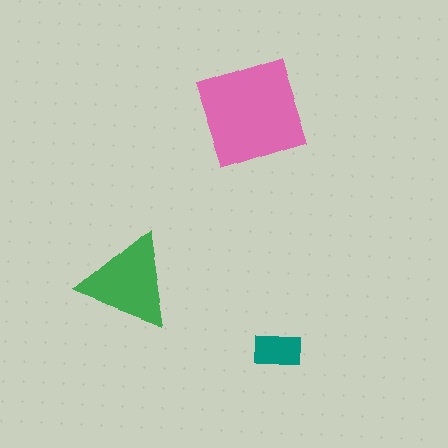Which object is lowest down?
The teal rectangle is bottommost.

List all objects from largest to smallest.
The pink square, the green triangle, the teal rectangle.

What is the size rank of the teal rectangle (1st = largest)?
3rd.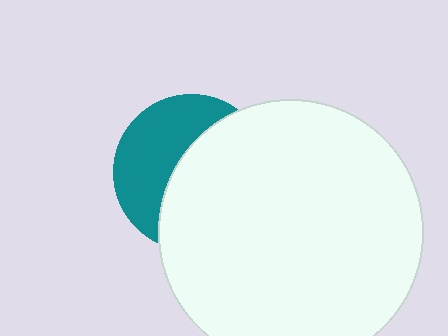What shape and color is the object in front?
The object in front is a white circle.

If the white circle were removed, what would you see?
You would see the complete teal circle.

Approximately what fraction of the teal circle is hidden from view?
Roughly 57% of the teal circle is hidden behind the white circle.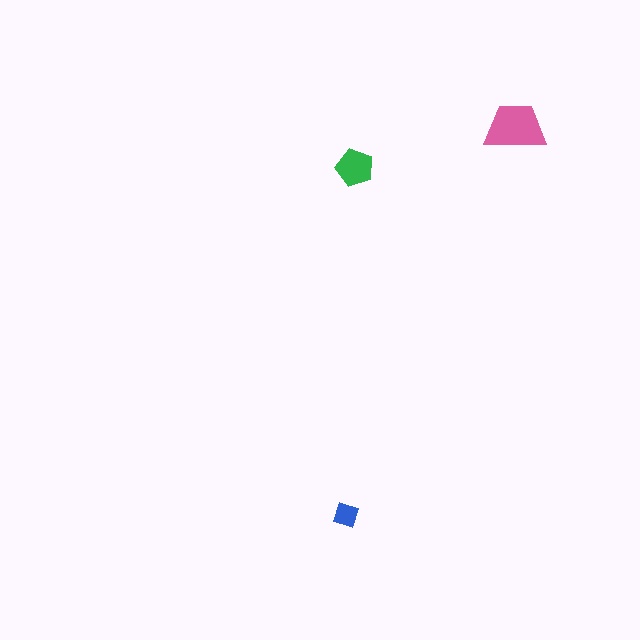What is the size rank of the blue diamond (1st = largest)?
3rd.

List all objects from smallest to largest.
The blue diamond, the green pentagon, the pink trapezoid.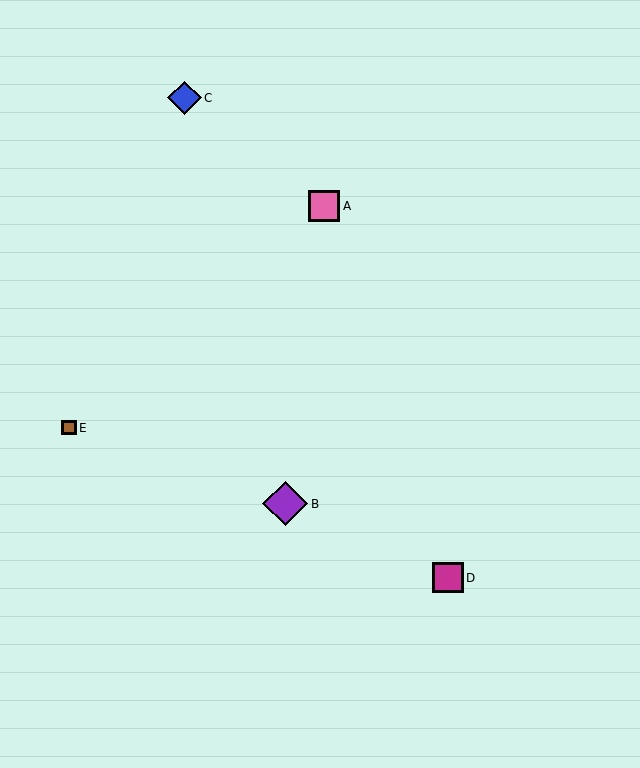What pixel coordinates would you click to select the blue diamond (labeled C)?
Click at (184, 98) to select the blue diamond C.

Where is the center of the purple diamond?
The center of the purple diamond is at (285, 504).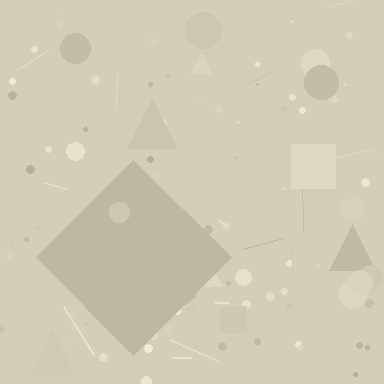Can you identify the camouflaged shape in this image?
The camouflaged shape is a diamond.